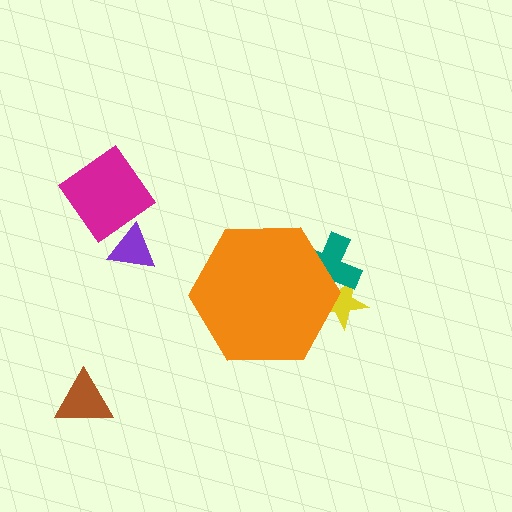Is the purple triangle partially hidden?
No, the purple triangle is fully visible.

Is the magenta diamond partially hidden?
No, the magenta diamond is fully visible.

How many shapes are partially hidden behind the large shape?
2 shapes are partially hidden.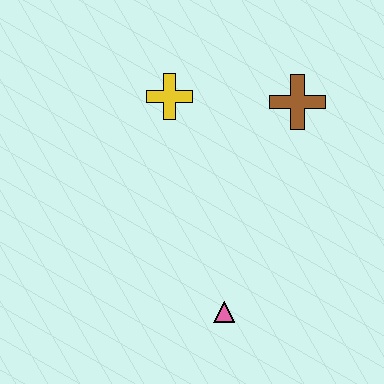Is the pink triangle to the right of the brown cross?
No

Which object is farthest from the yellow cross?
The pink triangle is farthest from the yellow cross.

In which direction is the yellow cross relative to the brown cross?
The yellow cross is to the left of the brown cross.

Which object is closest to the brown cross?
The yellow cross is closest to the brown cross.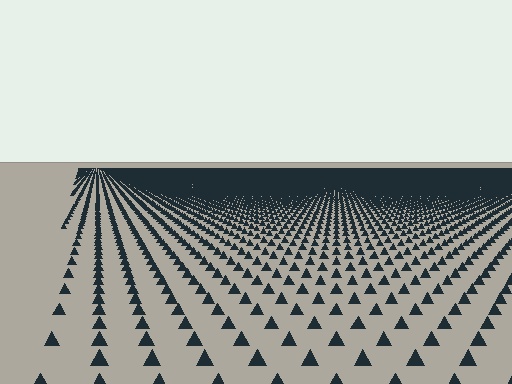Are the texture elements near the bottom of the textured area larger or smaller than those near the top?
Larger. Near the bottom, elements are closer to the viewer and appear at a bigger on-screen size.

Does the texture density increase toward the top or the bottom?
Density increases toward the top.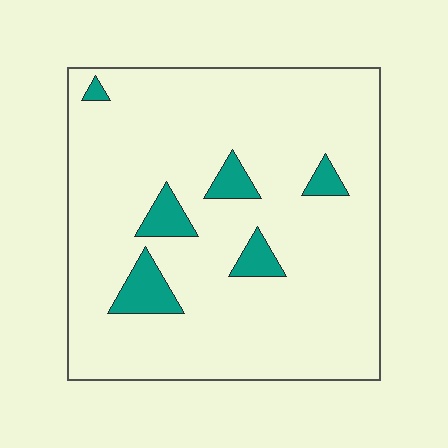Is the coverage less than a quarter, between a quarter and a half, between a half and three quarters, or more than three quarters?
Less than a quarter.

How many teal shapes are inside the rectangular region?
6.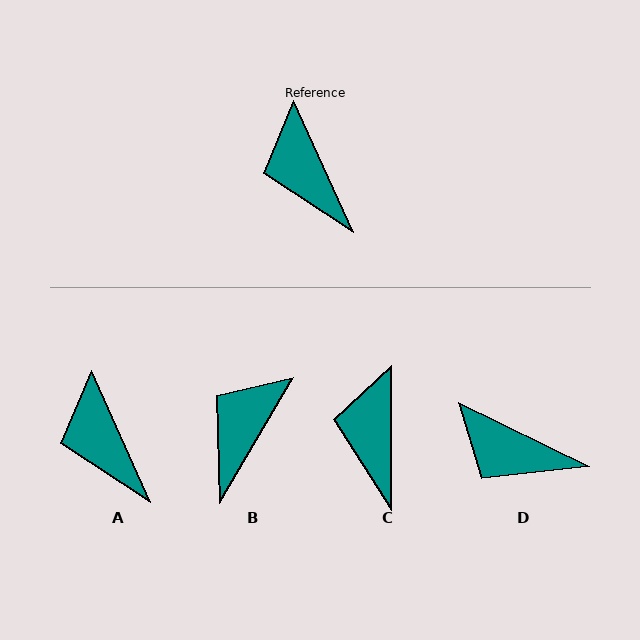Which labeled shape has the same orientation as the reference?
A.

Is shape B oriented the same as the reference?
No, it is off by about 54 degrees.